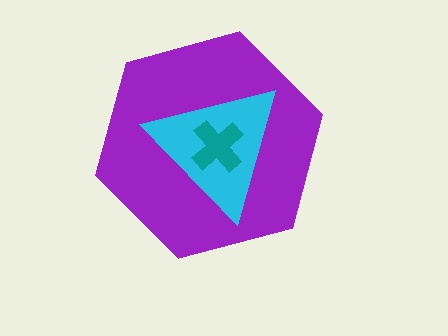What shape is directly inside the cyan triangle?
The teal cross.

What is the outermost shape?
The purple hexagon.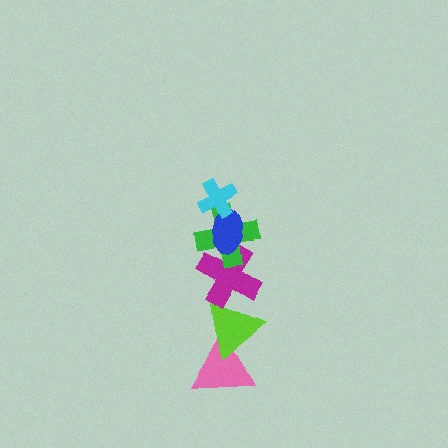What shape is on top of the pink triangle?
The lime triangle is on top of the pink triangle.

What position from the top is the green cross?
The green cross is 3rd from the top.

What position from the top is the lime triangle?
The lime triangle is 5th from the top.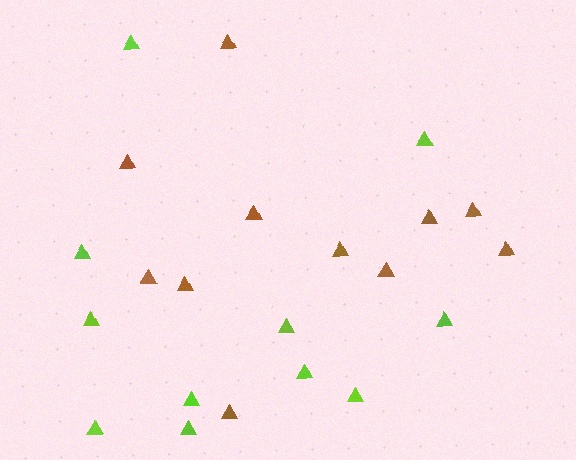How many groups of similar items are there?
There are 2 groups: one group of brown triangles (11) and one group of lime triangles (11).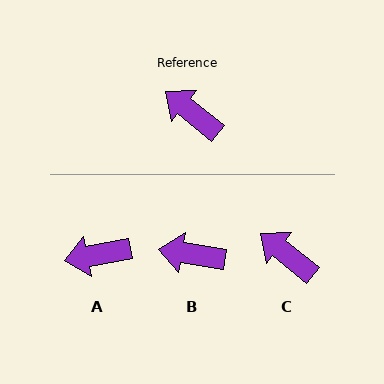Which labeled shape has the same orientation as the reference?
C.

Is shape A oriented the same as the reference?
No, it is off by about 50 degrees.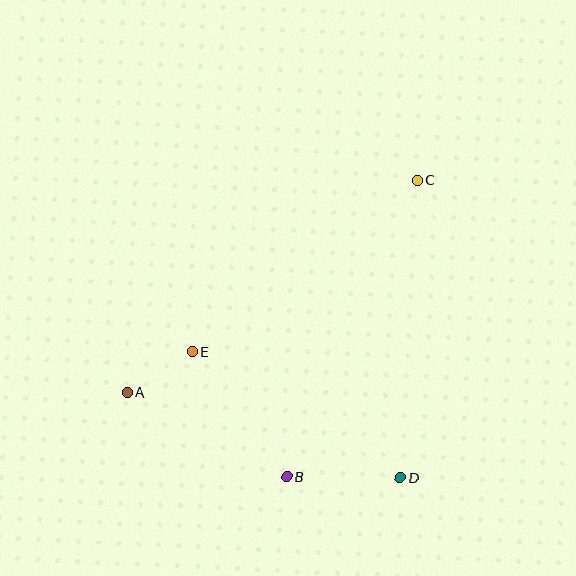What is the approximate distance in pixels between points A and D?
The distance between A and D is approximately 286 pixels.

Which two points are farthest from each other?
Points A and C are farthest from each other.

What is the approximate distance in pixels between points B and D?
The distance between B and D is approximately 113 pixels.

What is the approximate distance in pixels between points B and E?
The distance between B and E is approximately 157 pixels.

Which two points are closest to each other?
Points A and E are closest to each other.